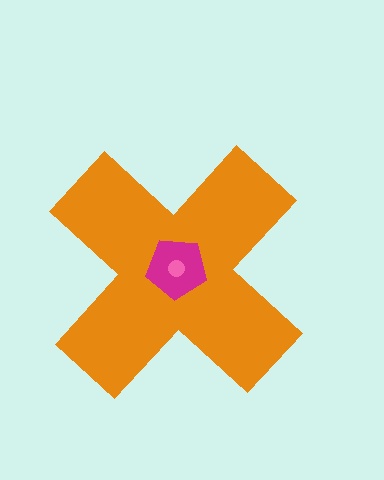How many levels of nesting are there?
3.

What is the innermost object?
The pink circle.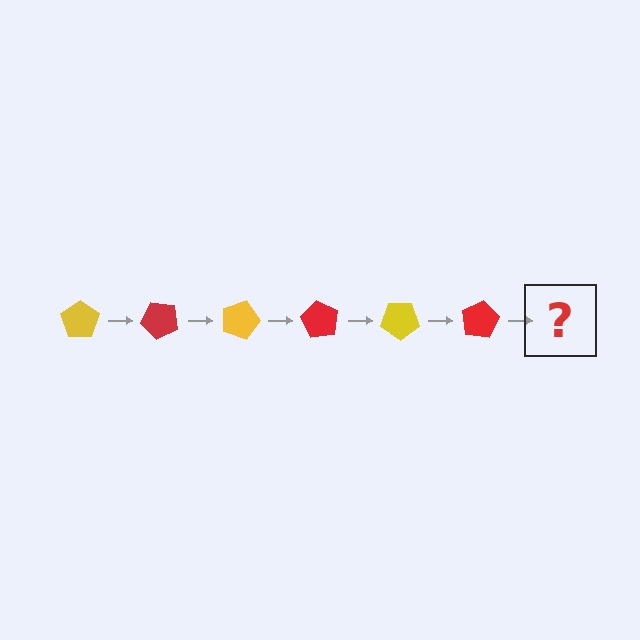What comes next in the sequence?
The next element should be a yellow pentagon, rotated 270 degrees from the start.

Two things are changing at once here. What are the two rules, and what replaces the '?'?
The two rules are that it rotates 45 degrees each step and the color cycles through yellow and red. The '?' should be a yellow pentagon, rotated 270 degrees from the start.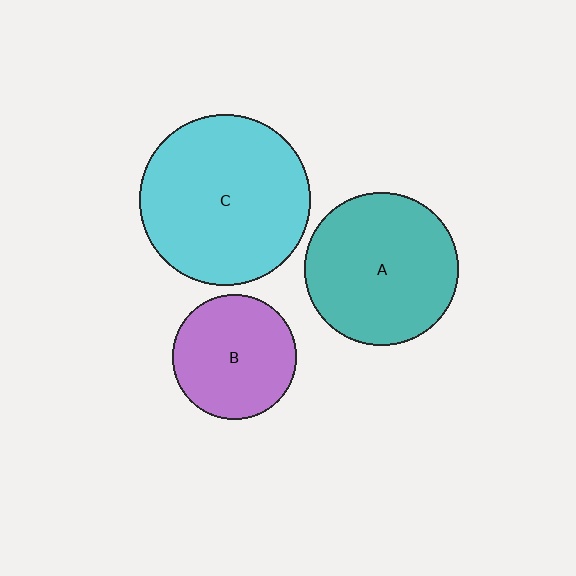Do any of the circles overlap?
No, none of the circles overlap.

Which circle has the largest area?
Circle C (cyan).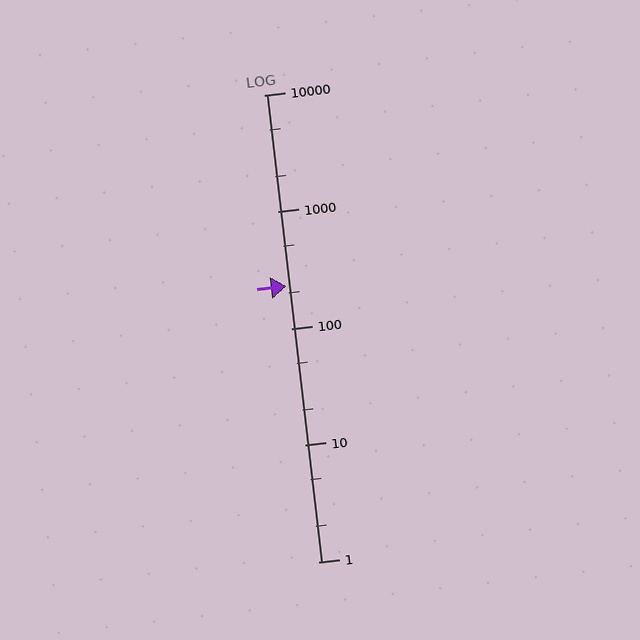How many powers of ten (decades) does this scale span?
The scale spans 4 decades, from 1 to 10000.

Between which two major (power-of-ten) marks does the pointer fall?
The pointer is between 100 and 1000.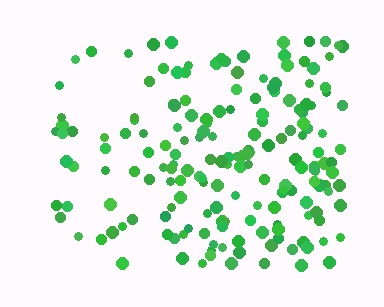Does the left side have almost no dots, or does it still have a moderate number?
Still a moderate number, just noticeably fewer than the right.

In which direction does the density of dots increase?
From left to right, with the right side densest.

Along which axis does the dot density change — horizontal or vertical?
Horizontal.